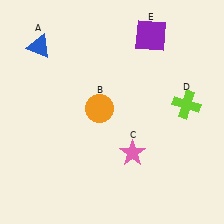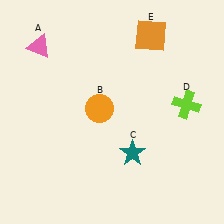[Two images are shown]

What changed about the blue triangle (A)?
In Image 1, A is blue. In Image 2, it changed to pink.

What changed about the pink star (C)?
In Image 1, C is pink. In Image 2, it changed to teal.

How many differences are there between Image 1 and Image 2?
There are 3 differences between the two images.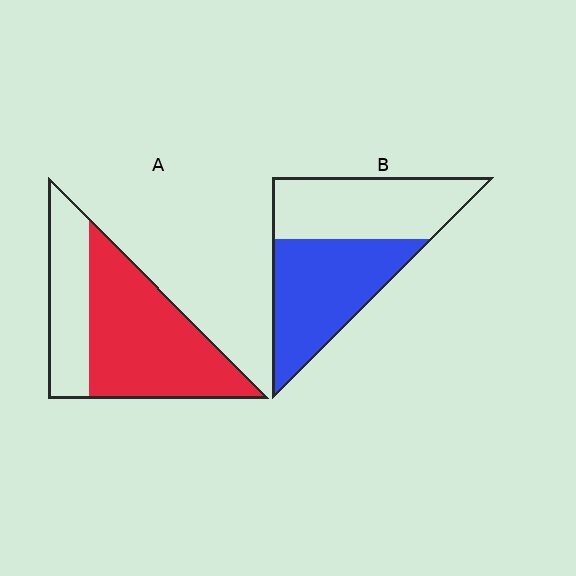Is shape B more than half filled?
Roughly half.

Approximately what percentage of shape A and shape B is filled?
A is approximately 65% and B is approximately 50%.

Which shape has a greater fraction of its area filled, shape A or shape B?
Shape A.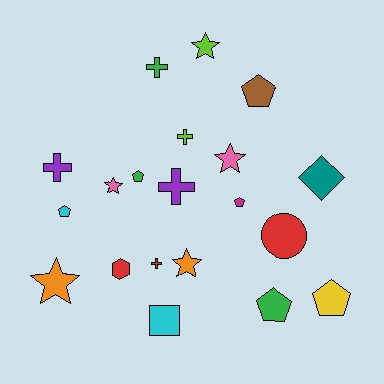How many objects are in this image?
There are 20 objects.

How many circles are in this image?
There is 1 circle.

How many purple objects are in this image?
There are 2 purple objects.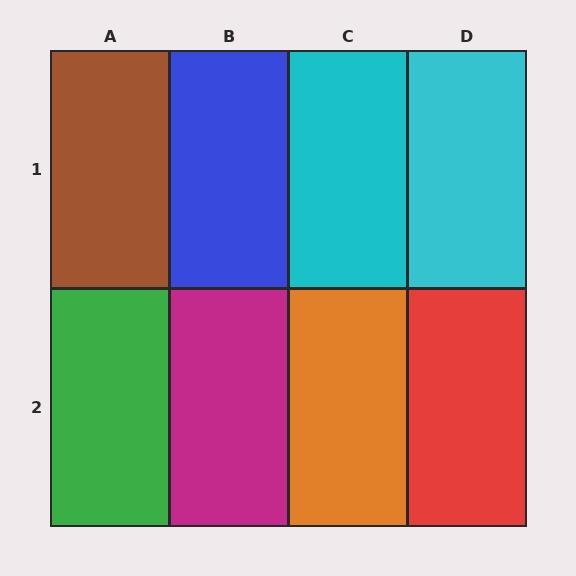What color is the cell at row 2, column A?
Green.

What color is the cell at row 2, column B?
Magenta.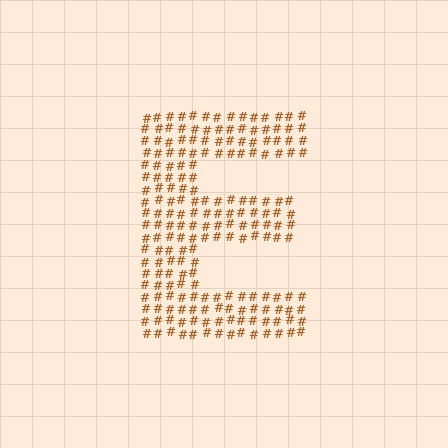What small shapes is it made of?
It is made of small hash symbols.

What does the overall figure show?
The overall figure shows the letter E.